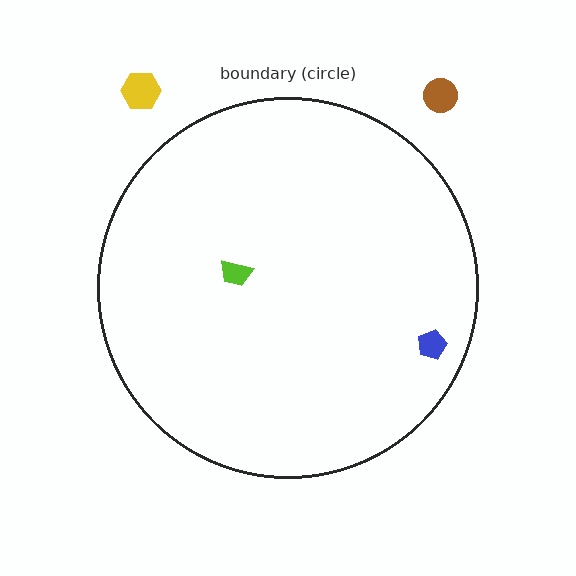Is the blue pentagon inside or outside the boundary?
Inside.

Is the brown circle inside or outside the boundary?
Outside.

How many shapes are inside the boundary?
2 inside, 2 outside.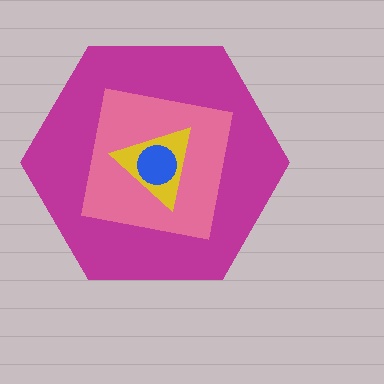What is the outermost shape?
The magenta hexagon.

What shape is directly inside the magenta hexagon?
The pink square.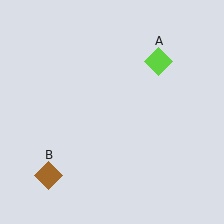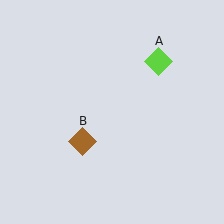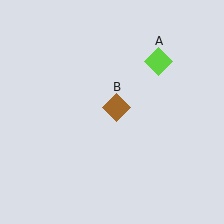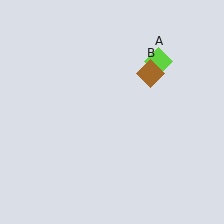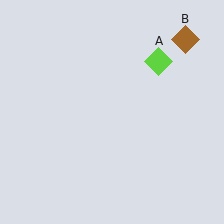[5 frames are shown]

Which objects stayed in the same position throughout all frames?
Lime diamond (object A) remained stationary.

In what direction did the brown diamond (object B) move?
The brown diamond (object B) moved up and to the right.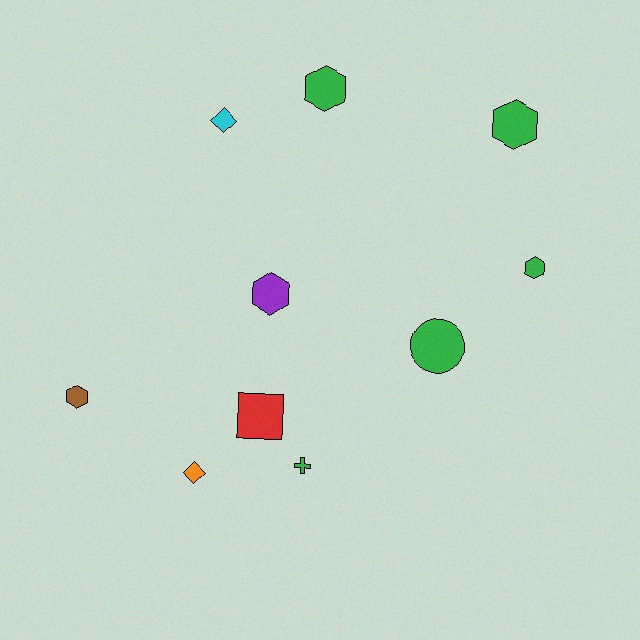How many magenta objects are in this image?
There are no magenta objects.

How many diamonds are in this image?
There are 2 diamonds.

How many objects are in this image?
There are 10 objects.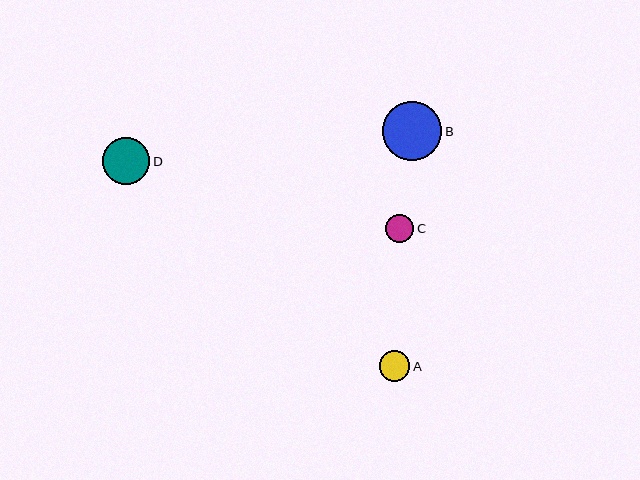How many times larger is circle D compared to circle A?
Circle D is approximately 1.5 times the size of circle A.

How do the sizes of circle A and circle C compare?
Circle A and circle C are approximately the same size.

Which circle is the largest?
Circle B is the largest with a size of approximately 59 pixels.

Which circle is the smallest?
Circle C is the smallest with a size of approximately 28 pixels.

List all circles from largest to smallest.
From largest to smallest: B, D, A, C.